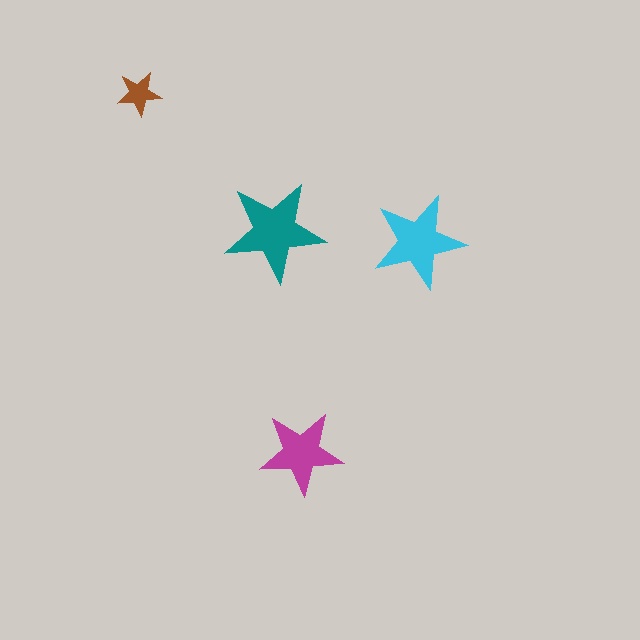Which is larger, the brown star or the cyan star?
The cyan one.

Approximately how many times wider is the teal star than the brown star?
About 2.5 times wider.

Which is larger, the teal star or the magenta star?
The teal one.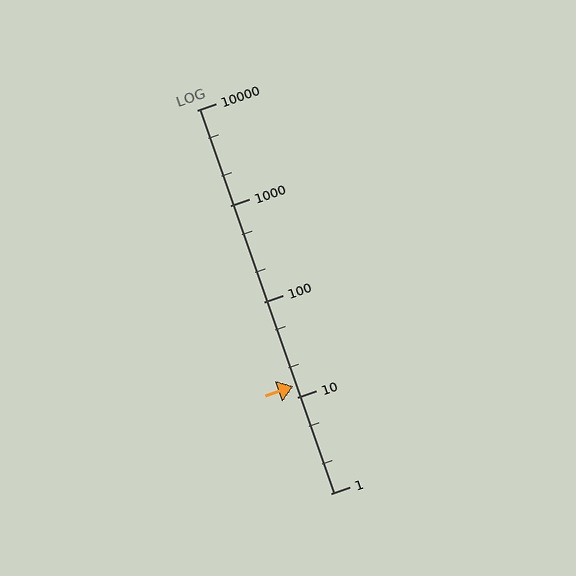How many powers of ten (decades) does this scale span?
The scale spans 4 decades, from 1 to 10000.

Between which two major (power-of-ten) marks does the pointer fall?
The pointer is between 10 and 100.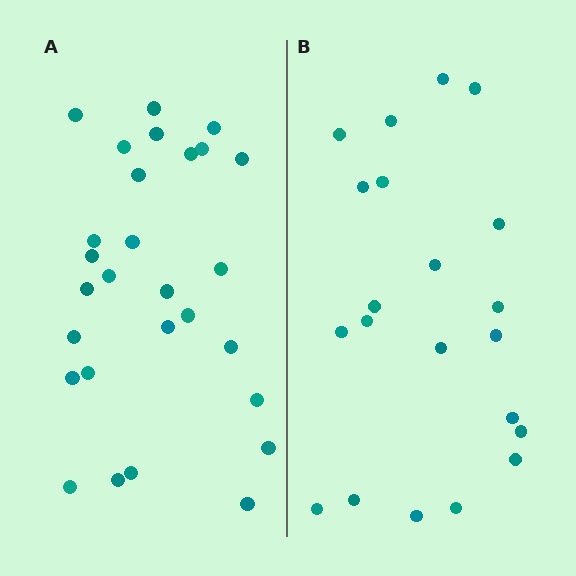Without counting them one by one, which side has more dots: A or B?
Region A (the left region) has more dots.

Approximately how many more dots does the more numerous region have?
Region A has roughly 8 or so more dots than region B.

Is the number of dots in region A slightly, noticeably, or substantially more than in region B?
Region A has noticeably more, but not dramatically so. The ratio is roughly 1.3 to 1.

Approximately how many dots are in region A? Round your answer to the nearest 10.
About 30 dots. (The exact count is 28, which rounds to 30.)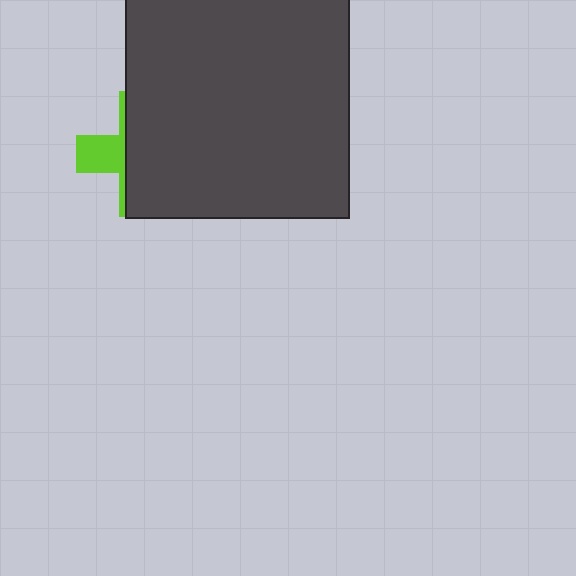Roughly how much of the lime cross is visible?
A small part of it is visible (roughly 30%).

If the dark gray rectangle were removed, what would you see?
You would see the complete lime cross.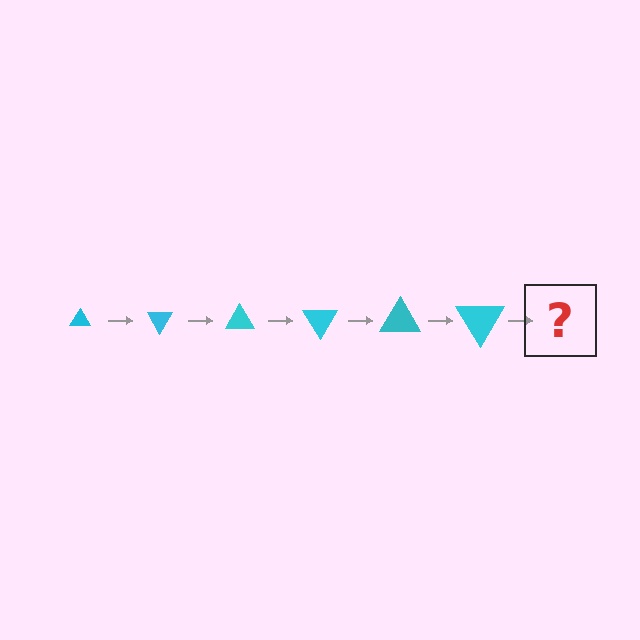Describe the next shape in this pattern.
It should be a triangle, larger than the previous one and rotated 360 degrees from the start.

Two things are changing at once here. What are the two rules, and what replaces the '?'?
The two rules are that the triangle grows larger each step and it rotates 60 degrees each step. The '?' should be a triangle, larger than the previous one and rotated 360 degrees from the start.